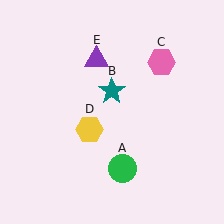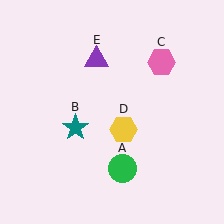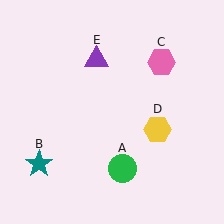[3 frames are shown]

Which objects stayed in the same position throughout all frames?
Green circle (object A) and pink hexagon (object C) and purple triangle (object E) remained stationary.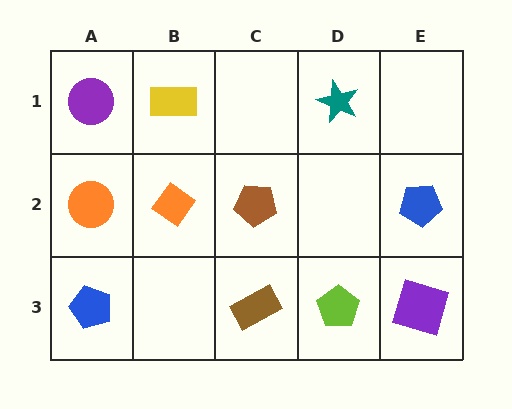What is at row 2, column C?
A brown pentagon.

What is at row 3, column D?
A lime pentagon.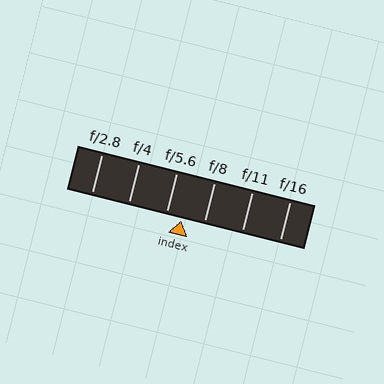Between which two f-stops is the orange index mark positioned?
The index mark is between f/5.6 and f/8.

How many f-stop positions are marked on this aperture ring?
There are 6 f-stop positions marked.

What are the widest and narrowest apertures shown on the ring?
The widest aperture shown is f/2.8 and the narrowest is f/16.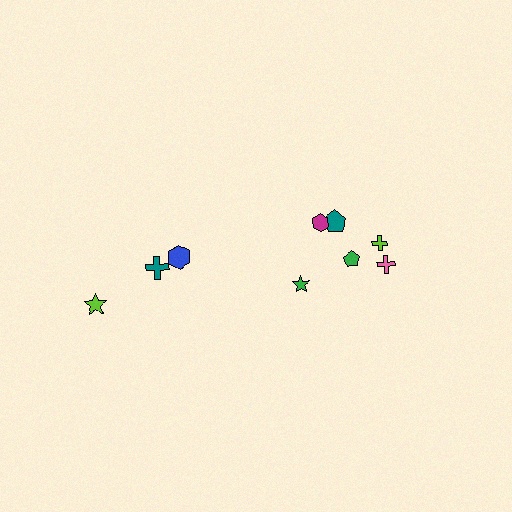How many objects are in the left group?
There are 3 objects.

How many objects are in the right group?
There are 6 objects.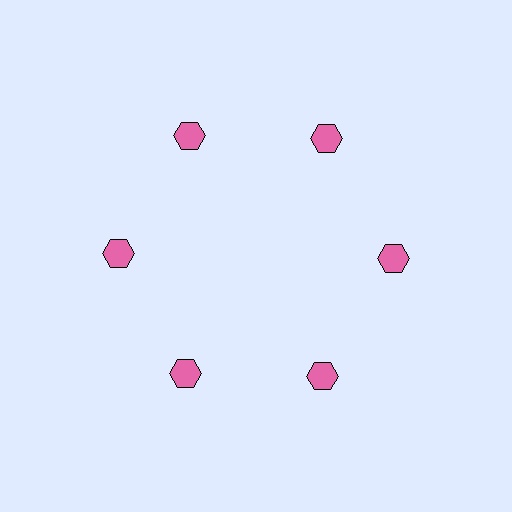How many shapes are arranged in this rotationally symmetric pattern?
There are 6 shapes, arranged in 6 groups of 1.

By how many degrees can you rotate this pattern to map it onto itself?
The pattern maps onto itself every 60 degrees of rotation.